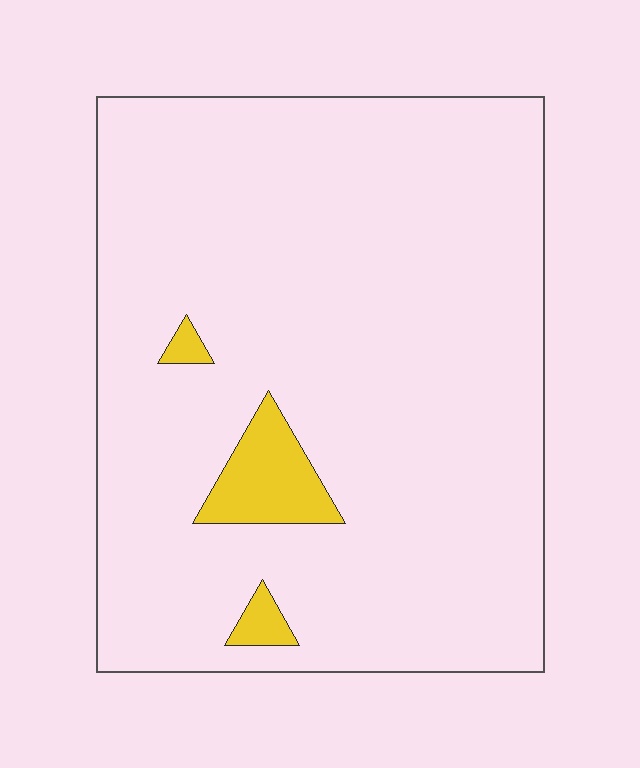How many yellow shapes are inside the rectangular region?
3.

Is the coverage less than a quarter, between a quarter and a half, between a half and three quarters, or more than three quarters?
Less than a quarter.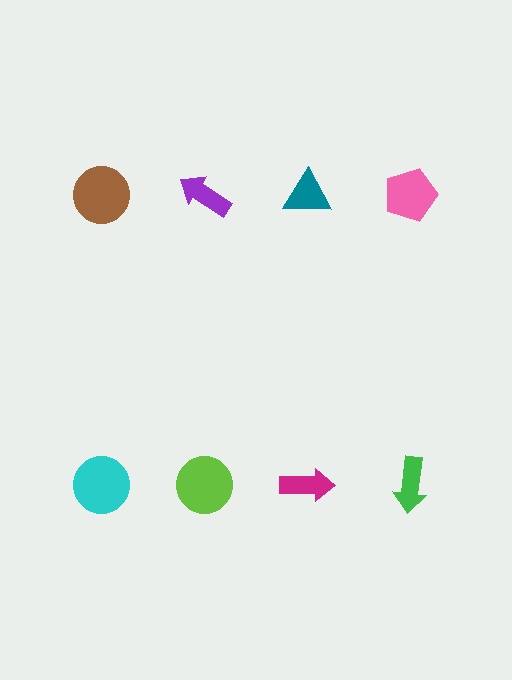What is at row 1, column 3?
A teal triangle.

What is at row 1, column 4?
A pink pentagon.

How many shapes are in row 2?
4 shapes.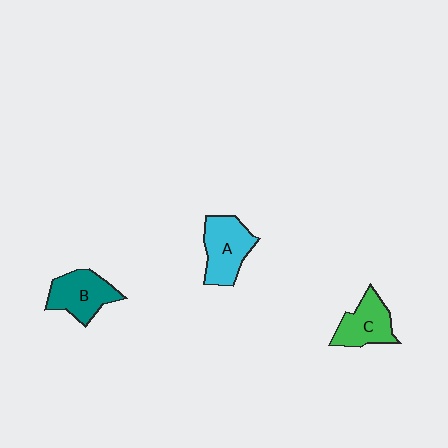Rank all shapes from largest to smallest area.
From largest to smallest: A (cyan), B (teal), C (green).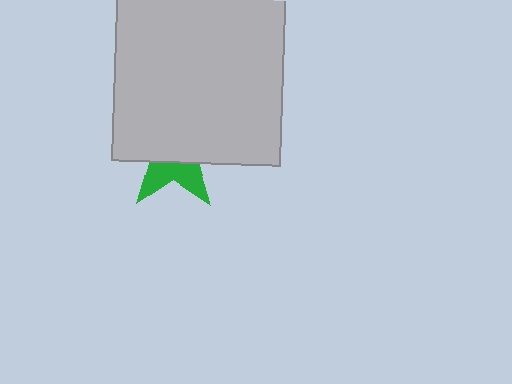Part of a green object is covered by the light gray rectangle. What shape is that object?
It is a star.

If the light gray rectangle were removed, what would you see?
You would see the complete green star.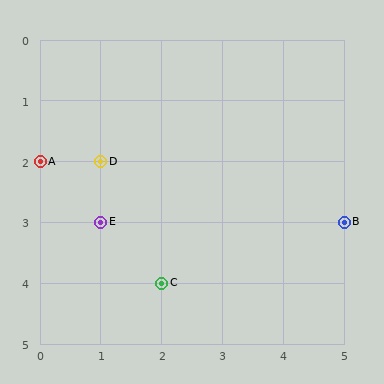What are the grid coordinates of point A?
Point A is at grid coordinates (0, 2).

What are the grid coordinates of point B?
Point B is at grid coordinates (5, 3).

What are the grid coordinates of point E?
Point E is at grid coordinates (1, 3).